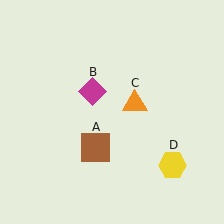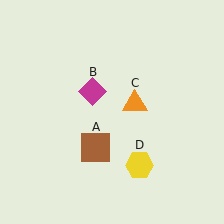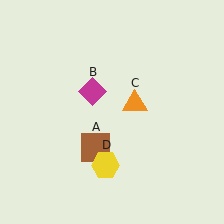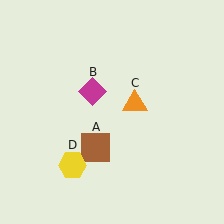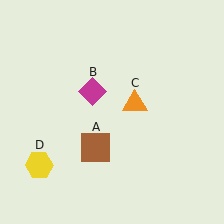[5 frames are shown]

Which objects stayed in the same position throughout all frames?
Brown square (object A) and magenta diamond (object B) and orange triangle (object C) remained stationary.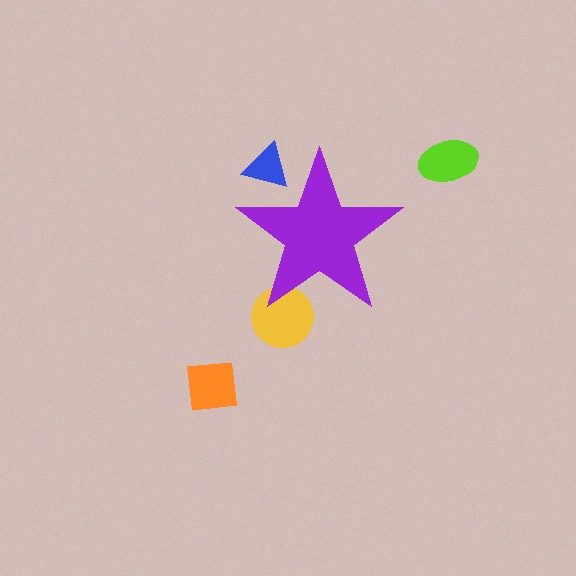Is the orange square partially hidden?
No, the orange square is fully visible.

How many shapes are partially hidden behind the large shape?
2 shapes are partially hidden.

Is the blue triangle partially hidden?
Yes, the blue triangle is partially hidden behind the purple star.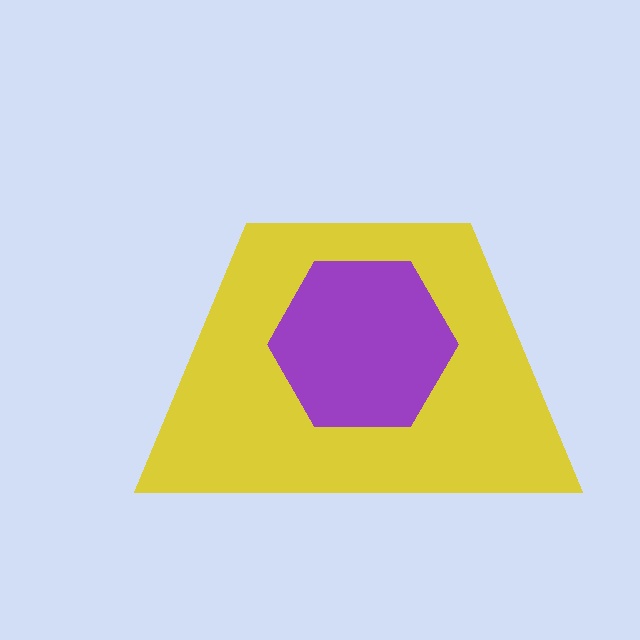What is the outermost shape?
The yellow trapezoid.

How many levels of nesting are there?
2.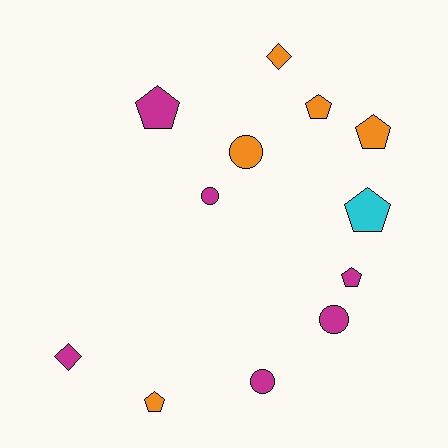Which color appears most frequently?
Magenta, with 6 objects.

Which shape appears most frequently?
Pentagon, with 6 objects.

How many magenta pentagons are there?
There are 2 magenta pentagons.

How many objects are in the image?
There are 12 objects.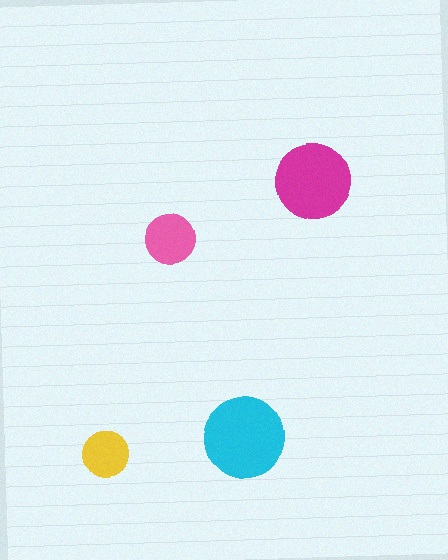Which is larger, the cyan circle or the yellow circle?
The cyan one.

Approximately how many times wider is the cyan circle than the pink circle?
About 1.5 times wider.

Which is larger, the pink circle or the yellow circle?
The pink one.